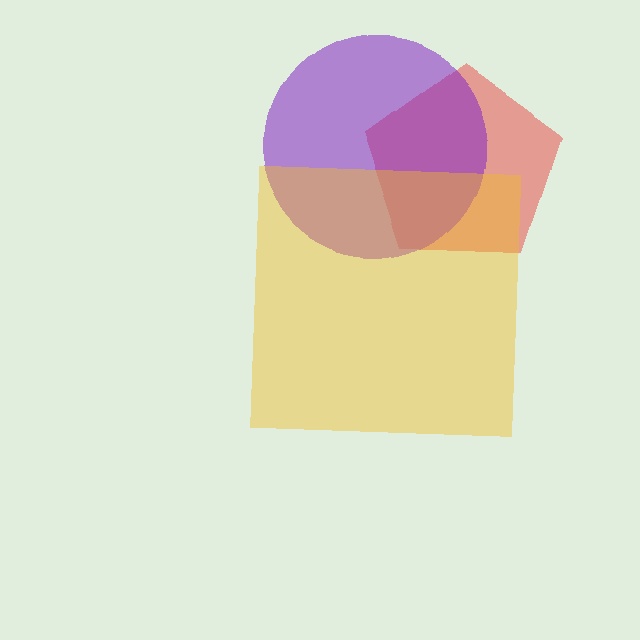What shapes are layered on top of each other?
The layered shapes are: a red pentagon, a purple circle, a yellow square.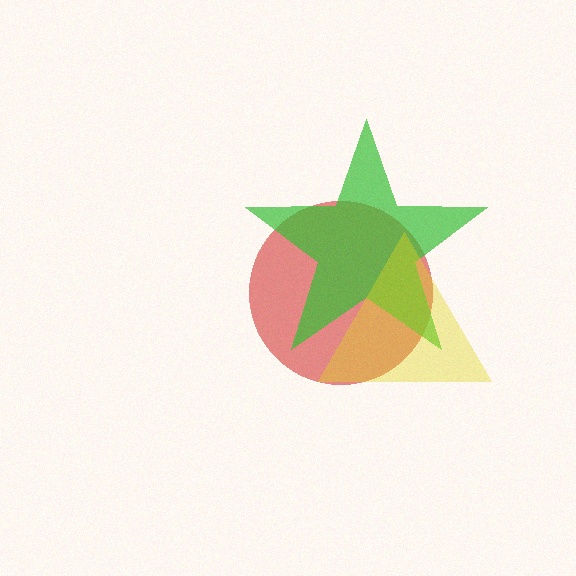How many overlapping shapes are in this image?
There are 3 overlapping shapes in the image.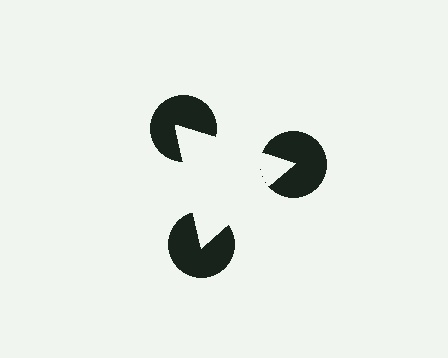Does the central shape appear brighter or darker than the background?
It typically appears slightly brighter than the background, even though no actual brightness change is drawn.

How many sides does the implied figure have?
3 sides.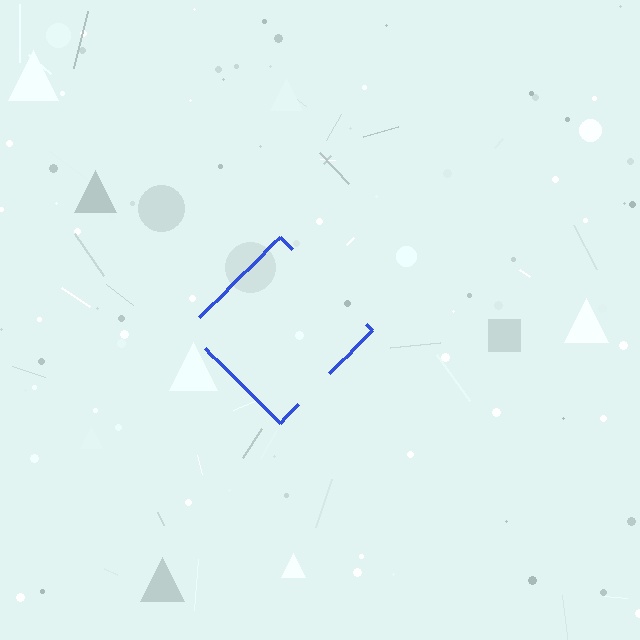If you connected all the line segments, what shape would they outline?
They would outline a diamond.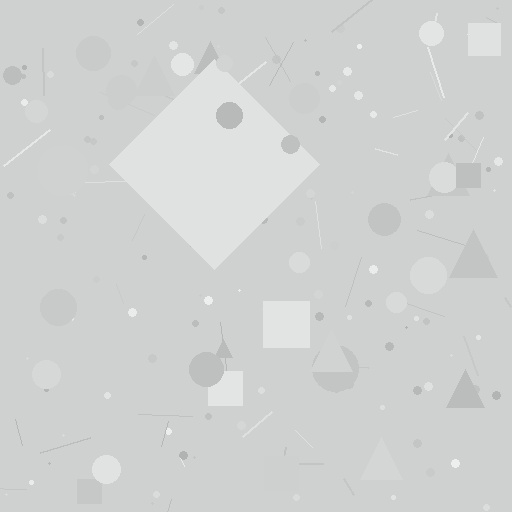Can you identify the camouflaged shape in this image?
The camouflaged shape is a diamond.